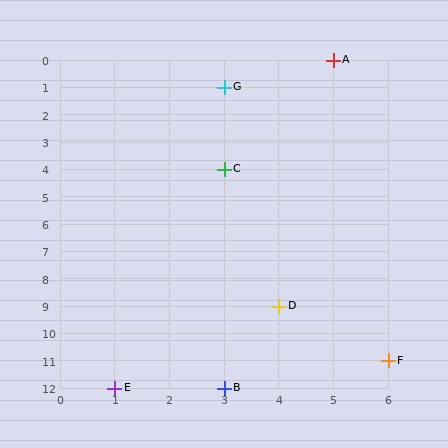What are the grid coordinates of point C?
Point C is at grid coordinates (3, 4).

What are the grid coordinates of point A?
Point A is at grid coordinates (5, 0).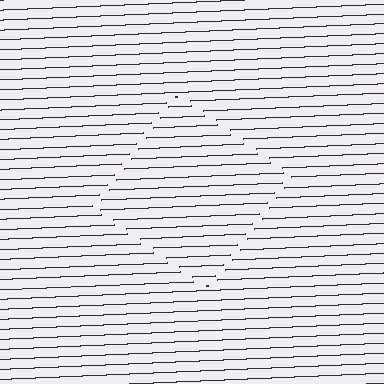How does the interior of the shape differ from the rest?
The interior of the shape contains the same grating, shifted by half a period — the contour is defined by the phase discontinuity where line-ends from the inner and outer gratings abut.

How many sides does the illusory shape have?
4 sides — the line-ends trace a square.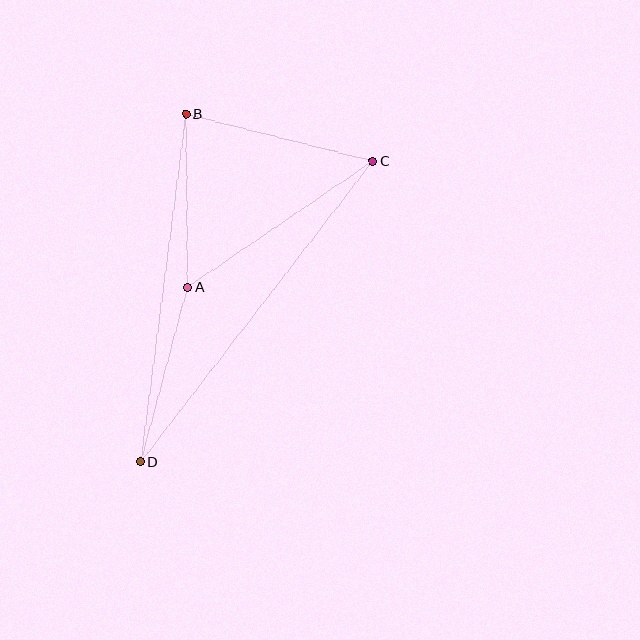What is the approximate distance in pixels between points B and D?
The distance between B and D is approximately 351 pixels.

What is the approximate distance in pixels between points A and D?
The distance between A and D is approximately 180 pixels.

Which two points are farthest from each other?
Points C and D are farthest from each other.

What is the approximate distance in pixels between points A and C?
The distance between A and C is approximately 224 pixels.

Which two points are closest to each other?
Points A and B are closest to each other.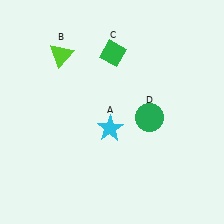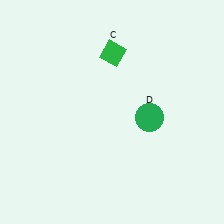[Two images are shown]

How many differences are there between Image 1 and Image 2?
There are 2 differences between the two images.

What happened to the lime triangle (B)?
The lime triangle (B) was removed in Image 2. It was in the top-left area of Image 1.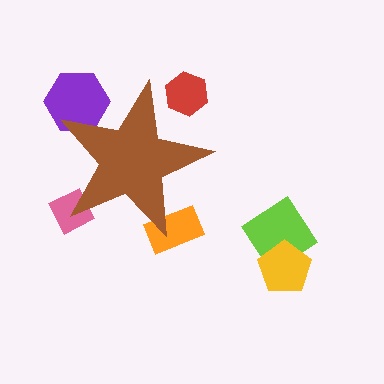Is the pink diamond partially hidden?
Yes, the pink diamond is partially hidden behind the brown star.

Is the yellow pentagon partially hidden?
No, the yellow pentagon is fully visible.